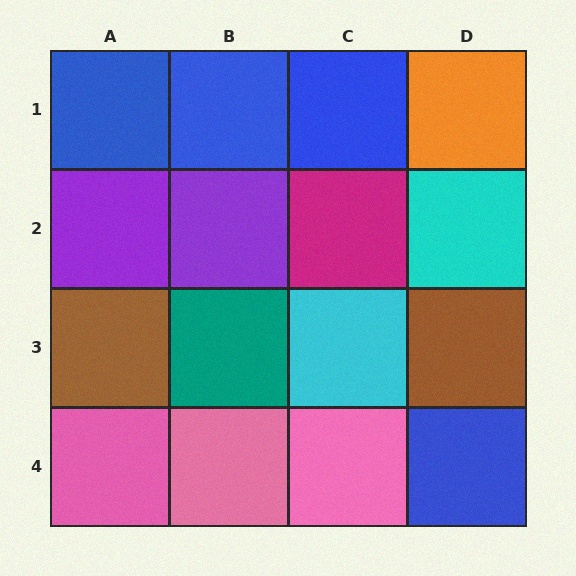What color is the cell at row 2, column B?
Purple.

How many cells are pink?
3 cells are pink.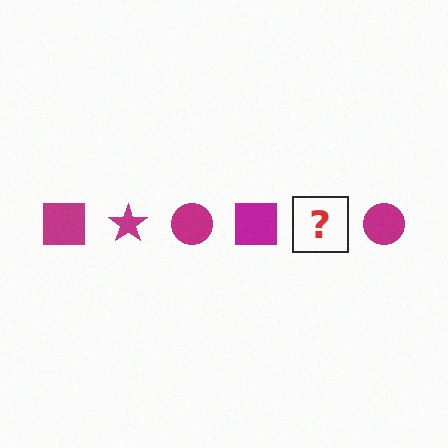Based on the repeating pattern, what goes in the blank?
The blank should be a magenta star.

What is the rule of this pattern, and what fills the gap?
The rule is that the pattern cycles through square, star, circle shapes in magenta. The gap should be filled with a magenta star.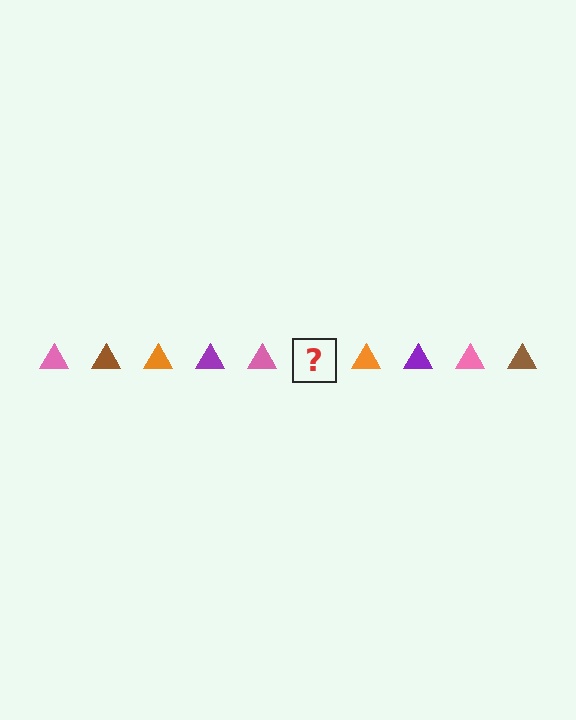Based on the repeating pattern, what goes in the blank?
The blank should be a brown triangle.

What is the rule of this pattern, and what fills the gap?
The rule is that the pattern cycles through pink, brown, orange, purple triangles. The gap should be filled with a brown triangle.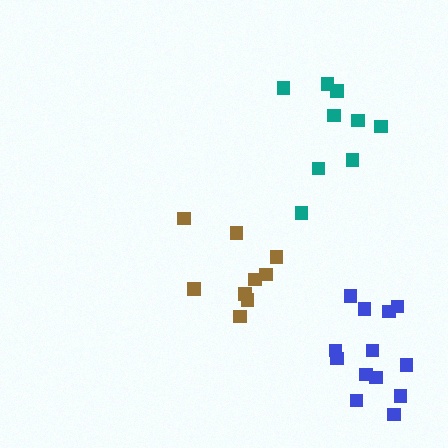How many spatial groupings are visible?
There are 3 spatial groupings.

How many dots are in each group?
Group 1: 9 dots, Group 2: 13 dots, Group 3: 9 dots (31 total).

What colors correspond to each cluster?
The clusters are colored: brown, blue, teal.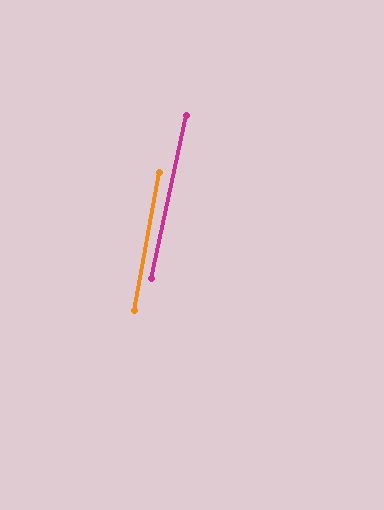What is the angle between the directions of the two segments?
Approximately 2 degrees.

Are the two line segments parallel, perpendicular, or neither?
Parallel — their directions differ by only 1.7°.